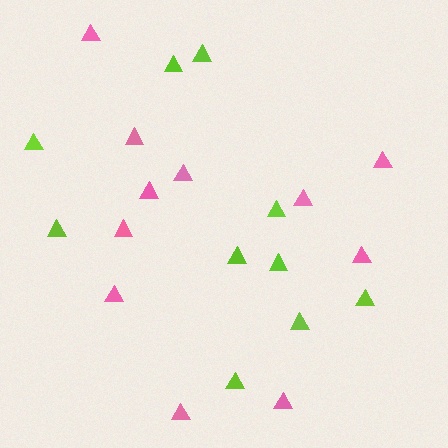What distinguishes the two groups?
There are 2 groups: one group of pink triangles (11) and one group of lime triangles (10).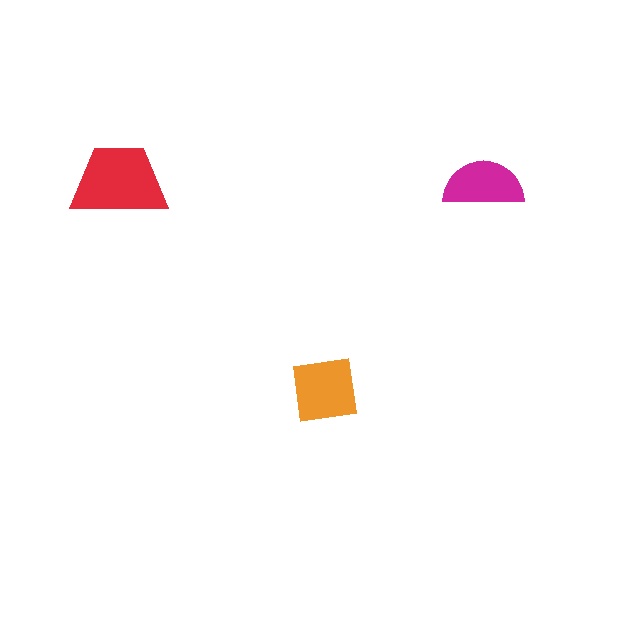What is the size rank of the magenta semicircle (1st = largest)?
3rd.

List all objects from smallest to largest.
The magenta semicircle, the orange square, the red trapezoid.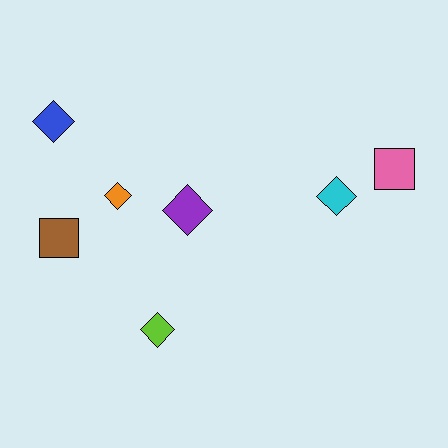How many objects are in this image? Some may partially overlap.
There are 7 objects.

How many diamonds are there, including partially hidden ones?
There are 5 diamonds.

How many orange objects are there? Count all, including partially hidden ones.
There is 1 orange object.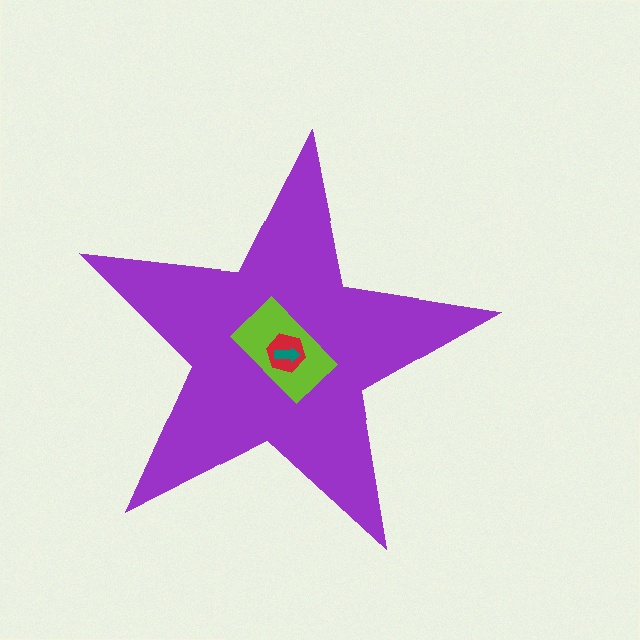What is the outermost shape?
The purple star.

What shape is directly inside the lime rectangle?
The red hexagon.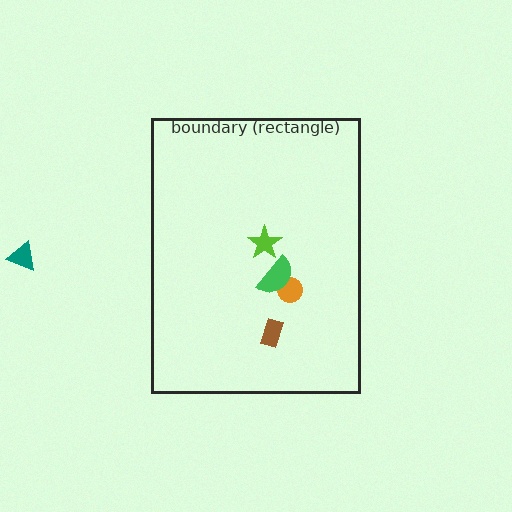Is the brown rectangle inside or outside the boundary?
Inside.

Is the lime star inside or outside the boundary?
Inside.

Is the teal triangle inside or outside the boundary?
Outside.